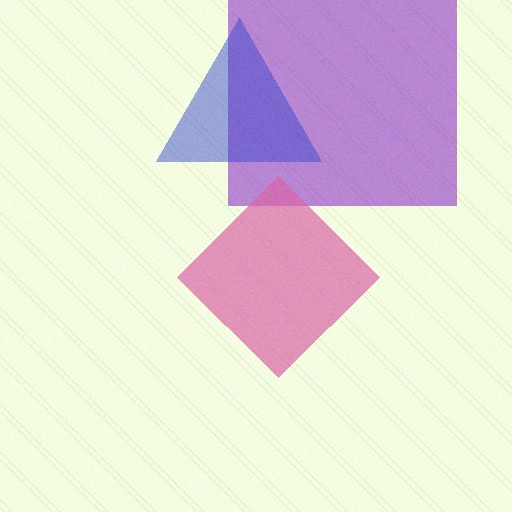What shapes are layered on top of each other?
The layered shapes are: a purple square, a blue triangle, a pink diamond.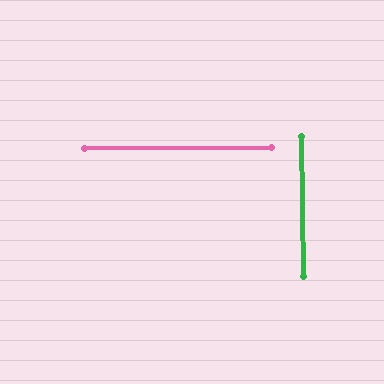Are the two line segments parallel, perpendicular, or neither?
Perpendicular — they meet at approximately 89°.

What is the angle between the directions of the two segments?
Approximately 89 degrees.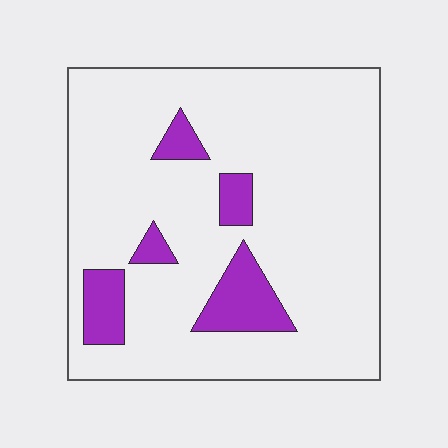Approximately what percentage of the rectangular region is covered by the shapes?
Approximately 15%.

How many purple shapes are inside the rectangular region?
5.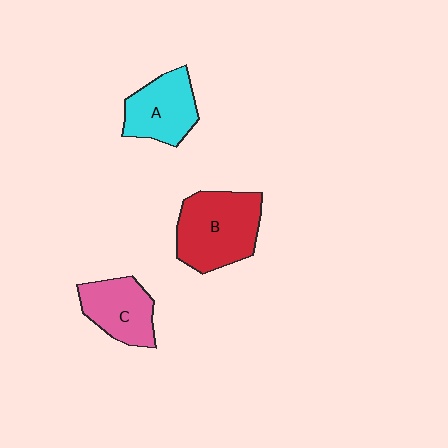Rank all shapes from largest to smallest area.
From largest to smallest: B (red), A (cyan), C (pink).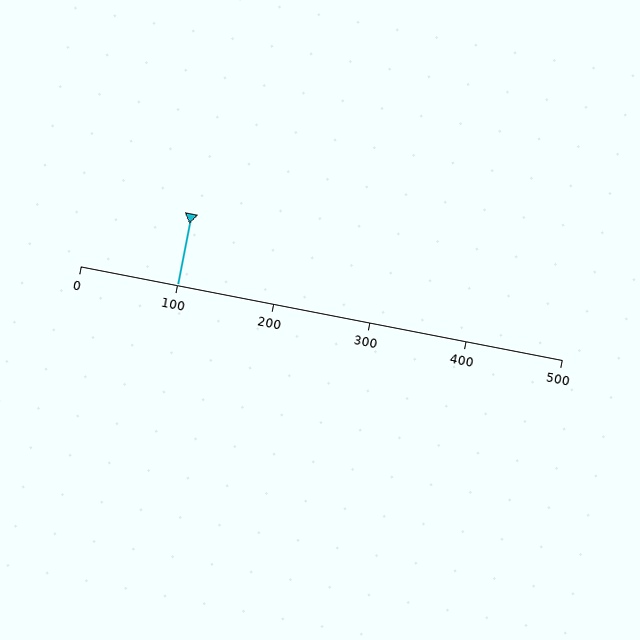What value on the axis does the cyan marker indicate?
The marker indicates approximately 100.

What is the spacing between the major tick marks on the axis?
The major ticks are spaced 100 apart.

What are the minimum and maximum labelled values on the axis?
The axis runs from 0 to 500.